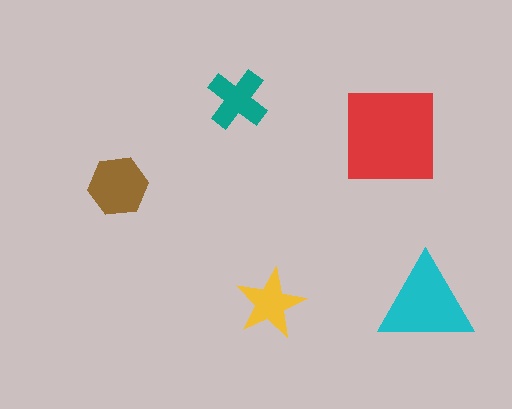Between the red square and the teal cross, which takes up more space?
The red square.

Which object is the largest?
The red square.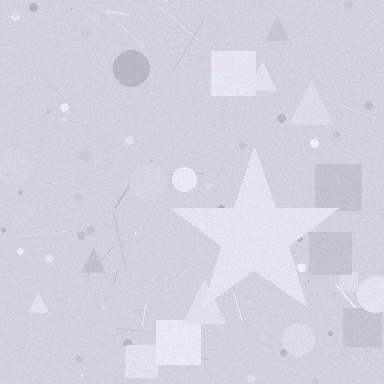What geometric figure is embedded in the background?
A star is embedded in the background.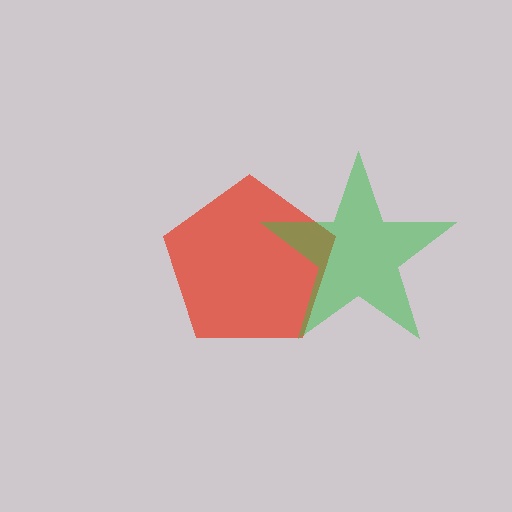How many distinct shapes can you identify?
There are 2 distinct shapes: a red pentagon, a green star.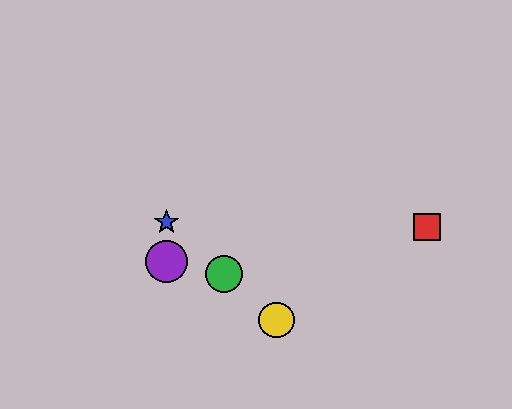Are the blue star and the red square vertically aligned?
No, the blue star is at x≈166 and the red square is at x≈427.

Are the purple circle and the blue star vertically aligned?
Yes, both are at x≈166.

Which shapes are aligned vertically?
The blue star, the purple circle are aligned vertically.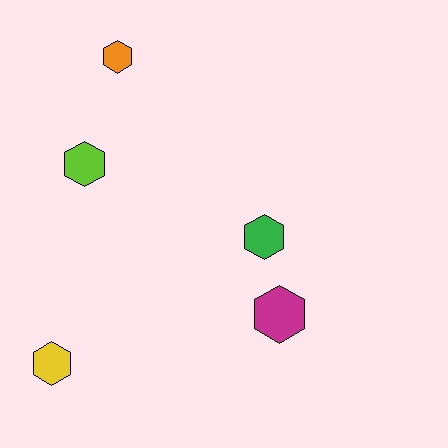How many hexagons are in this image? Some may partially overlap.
There are 5 hexagons.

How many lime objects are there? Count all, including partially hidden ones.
There is 1 lime object.